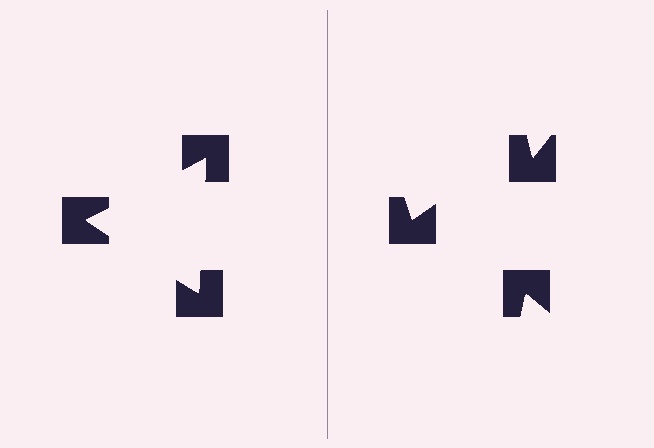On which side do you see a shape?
An illusory triangle appears on the left side. On the right side the wedge cuts are rotated, so no coherent shape forms.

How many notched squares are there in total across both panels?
6 — 3 on each side.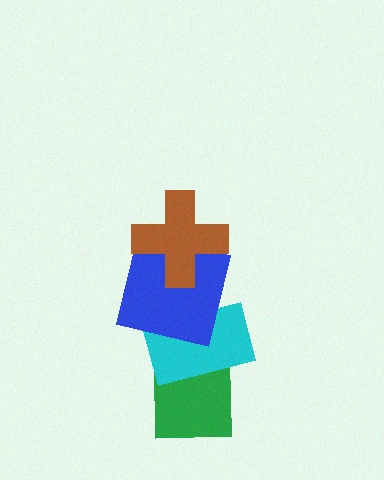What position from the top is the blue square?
The blue square is 2nd from the top.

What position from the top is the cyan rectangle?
The cyan rectangle is 3rd from the top.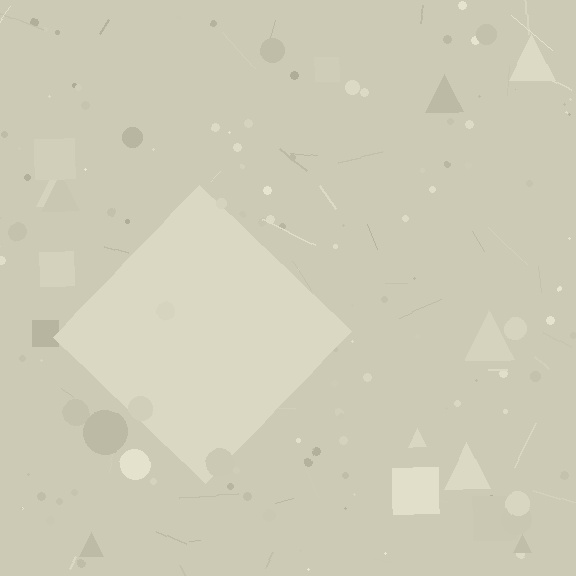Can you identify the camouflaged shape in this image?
The camouflaged shape is a diamond.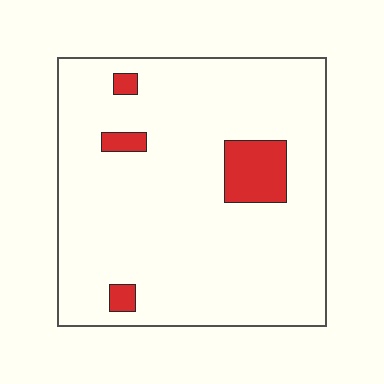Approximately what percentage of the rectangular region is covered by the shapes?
Approximately 10%.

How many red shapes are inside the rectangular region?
4.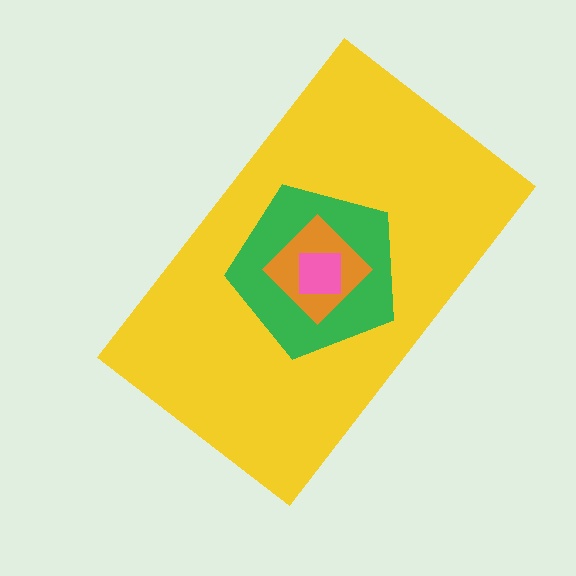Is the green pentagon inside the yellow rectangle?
Yes.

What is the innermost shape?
The pink square.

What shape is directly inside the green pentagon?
The orange diamond.